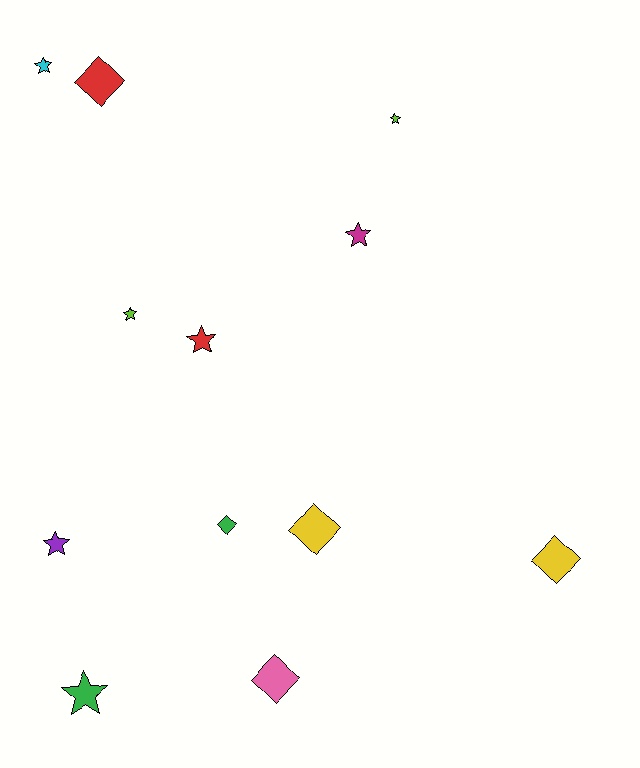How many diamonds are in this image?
There are 5 diamonds.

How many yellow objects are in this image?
There are 2 yellow objects.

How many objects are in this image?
There are 12 objects.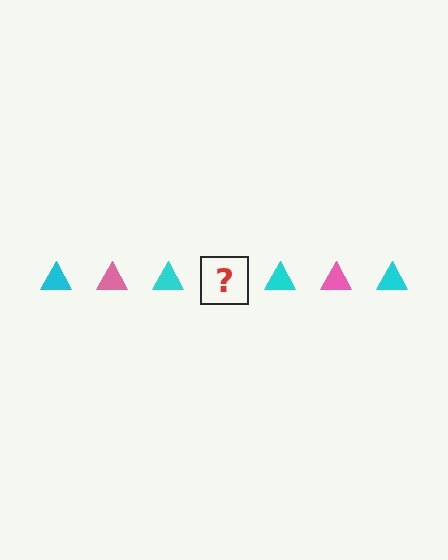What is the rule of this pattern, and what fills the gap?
The rule is that the pattern cycles through cyan, pink triangles. The gap should be filled with a pink triangle.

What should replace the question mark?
The question mark should be replaced with a pink triangle.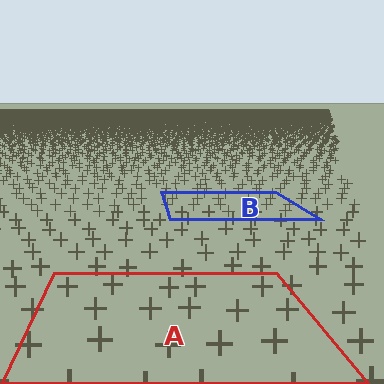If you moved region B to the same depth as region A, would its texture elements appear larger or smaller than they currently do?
They would appear larger. At a closer depth, the same texture elements are projected at a bigger on-screen size.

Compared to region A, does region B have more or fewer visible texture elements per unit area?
Region B has more texture elements per unit area — they are packed more densely because it is farther away.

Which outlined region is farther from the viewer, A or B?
Region B is farther from the viewer — the texture elements inside it appear smaller and more densely packed.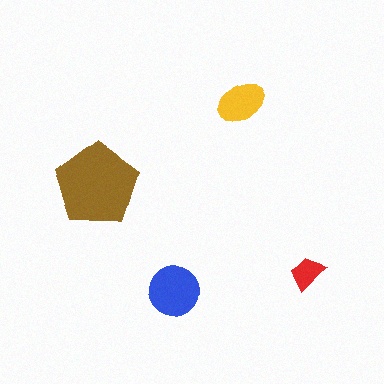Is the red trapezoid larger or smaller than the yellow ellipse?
Smaller.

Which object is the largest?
The brown pentagon.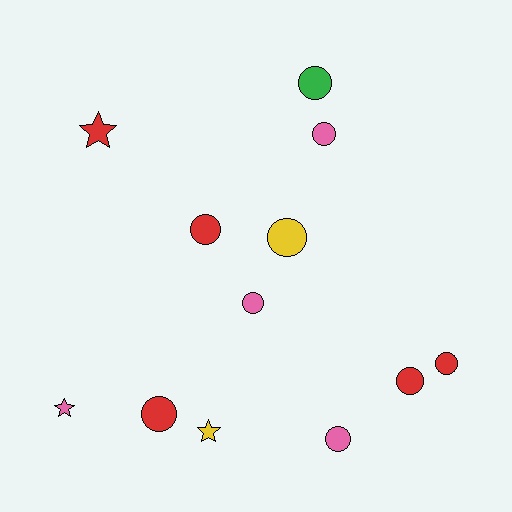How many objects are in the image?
There are 12 objects.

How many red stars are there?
There is 1 red star.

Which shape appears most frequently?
Circle, with 9 objects.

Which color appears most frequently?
Red, with 5 objects.